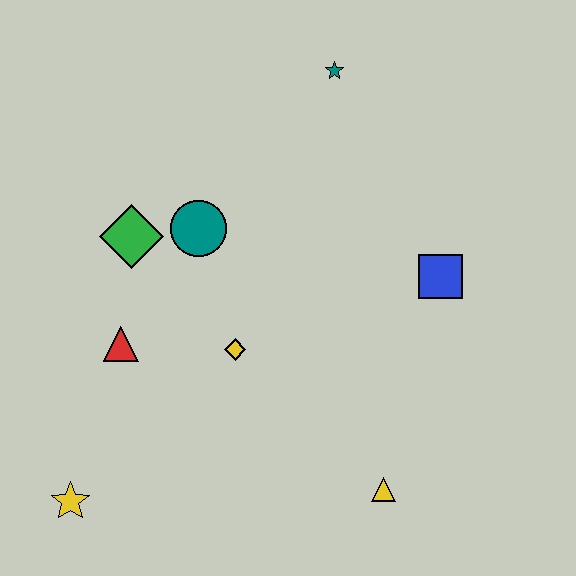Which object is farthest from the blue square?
The yellow star is farthest from the blue square.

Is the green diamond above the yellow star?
Yes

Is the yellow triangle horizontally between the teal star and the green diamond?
No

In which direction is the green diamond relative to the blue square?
The green diamond is to the left of the blue square.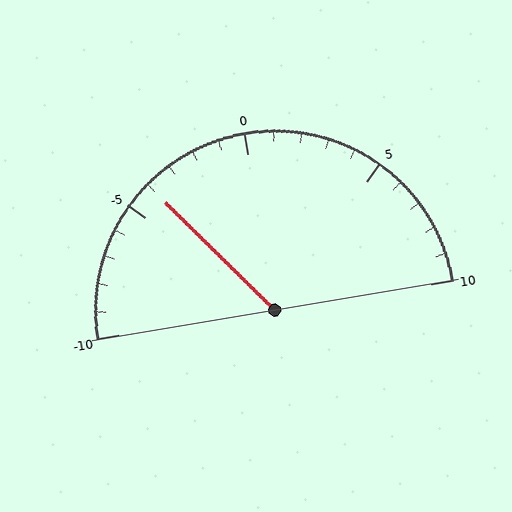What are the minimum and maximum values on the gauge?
The gauge ranges from -10 to 10.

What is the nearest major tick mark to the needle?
The nearest major tick mark is -5.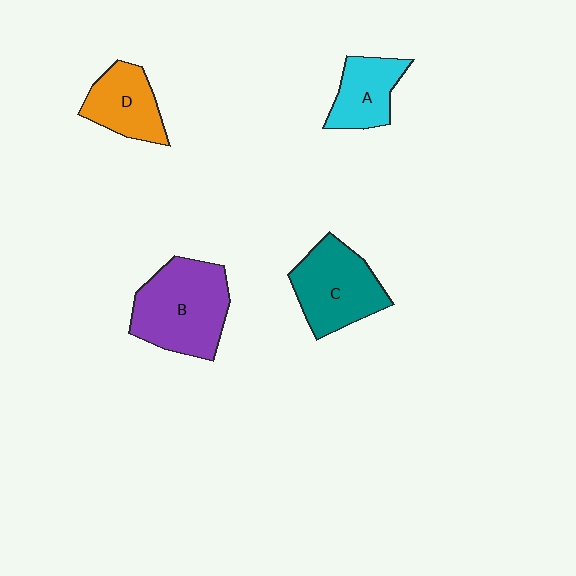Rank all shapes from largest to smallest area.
From largest to smallest: B (purple), C (teal), D (orange), A (cyan).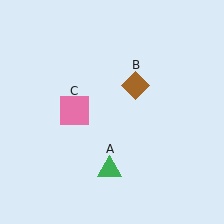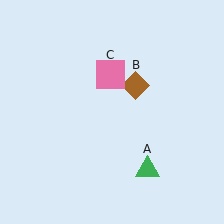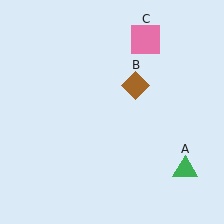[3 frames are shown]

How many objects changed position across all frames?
2 objects changed position: green triangle (object A), pink square (object C).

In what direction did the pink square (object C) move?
The pink square (object C) moved up and to the right.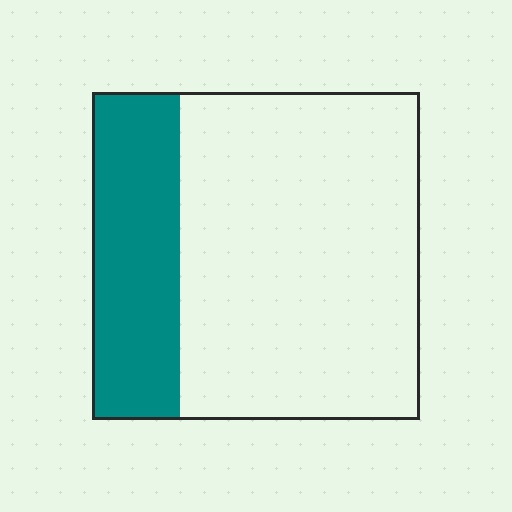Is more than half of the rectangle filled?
No.